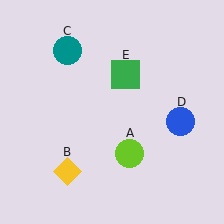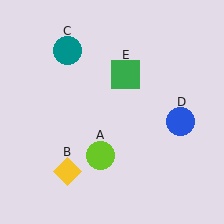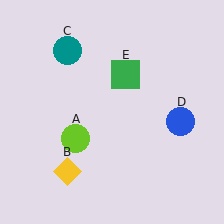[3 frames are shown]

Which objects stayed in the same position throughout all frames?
Yellow diamond (object B) and teal circle (object C) and blue circle (object D) and green square (object E) remained stationary.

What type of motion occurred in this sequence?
The lime circle (object A) rotated clockwise around the center of the scene.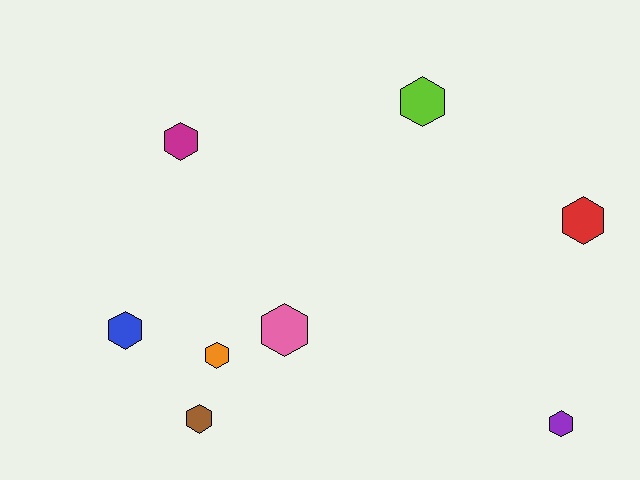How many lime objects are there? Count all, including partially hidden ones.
There is 1 lime object.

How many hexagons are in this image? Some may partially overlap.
There are 8 hexagons.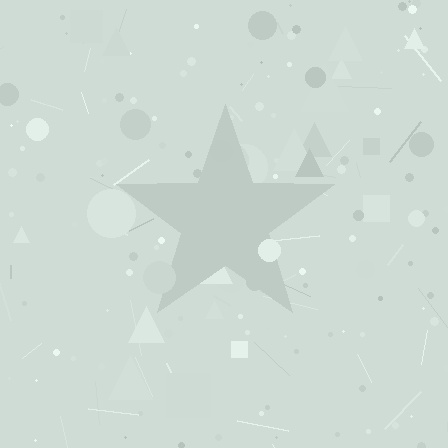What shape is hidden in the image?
A star is hidden in the image.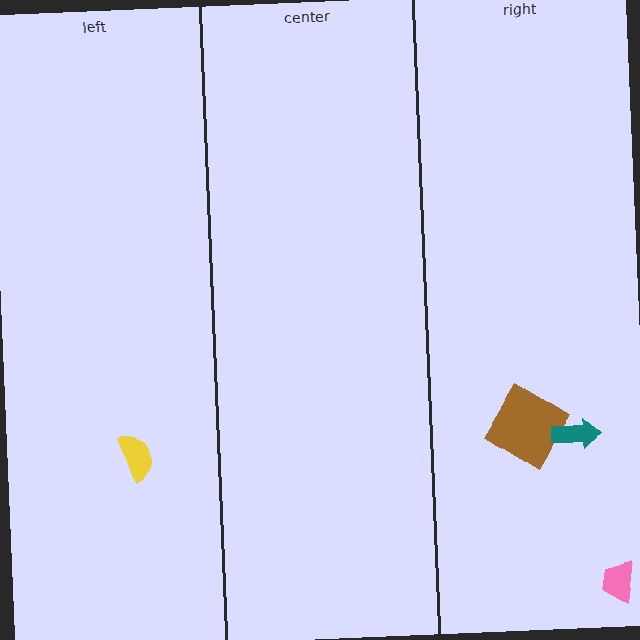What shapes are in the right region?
The pink trapezoid, the brown diamond, the teal arrow.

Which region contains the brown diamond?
The right region.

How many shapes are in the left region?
1.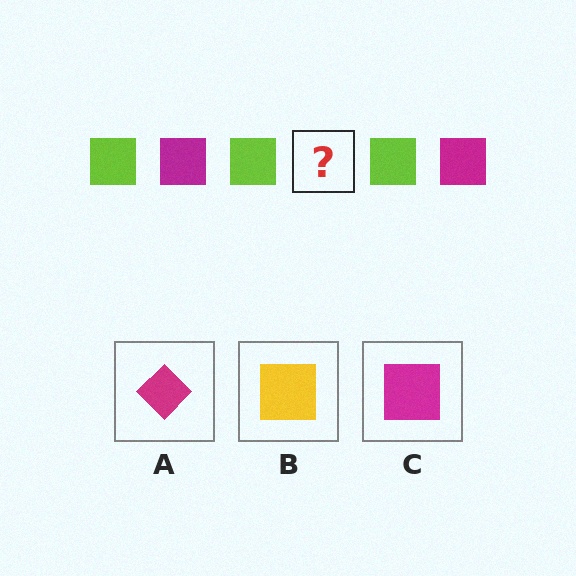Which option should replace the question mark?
Option C.